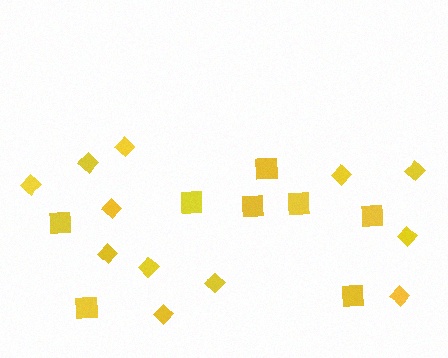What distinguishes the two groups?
There are 2 groups: one group of diamonds (12) and one group of squares (8).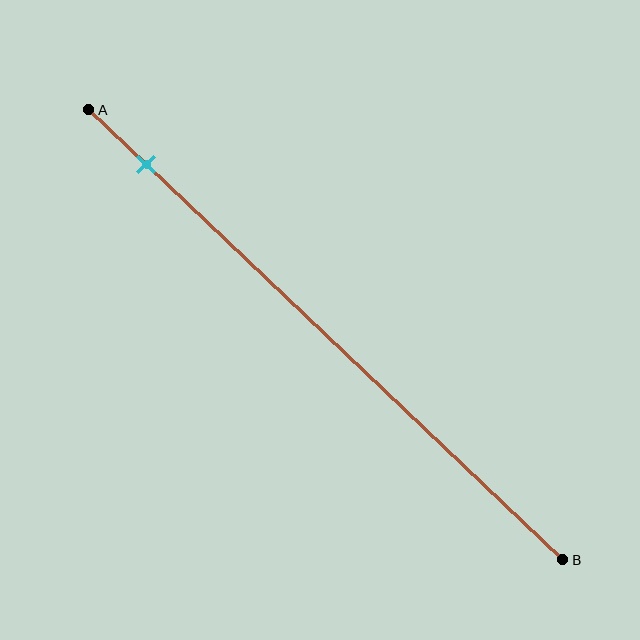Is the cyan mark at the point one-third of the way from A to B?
No, the mark is at about 10% from A, not at the 33% one-third point.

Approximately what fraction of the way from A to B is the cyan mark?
The cyan mark is approximately 10% of the way from A to B.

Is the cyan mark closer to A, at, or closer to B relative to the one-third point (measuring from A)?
The cyan mark is closer to point A than the one-third point of segment AB.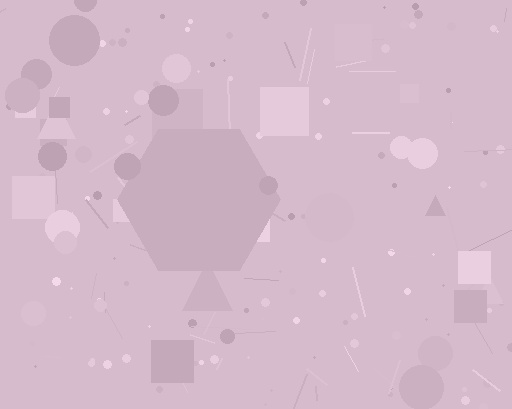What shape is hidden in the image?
A hexagon is hidden in the image.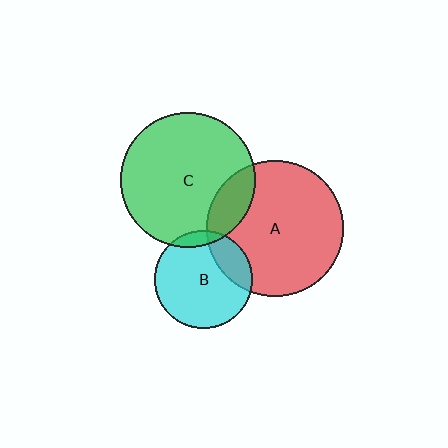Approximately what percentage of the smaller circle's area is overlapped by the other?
Approximately 20%.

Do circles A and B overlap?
Yes.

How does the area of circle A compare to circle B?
Approximately 1.9 times.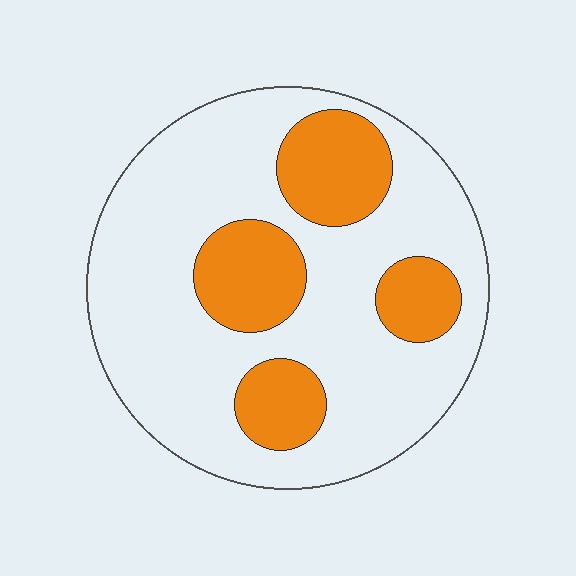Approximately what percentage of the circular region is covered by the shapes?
Approximately 25%.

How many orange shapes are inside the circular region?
4.